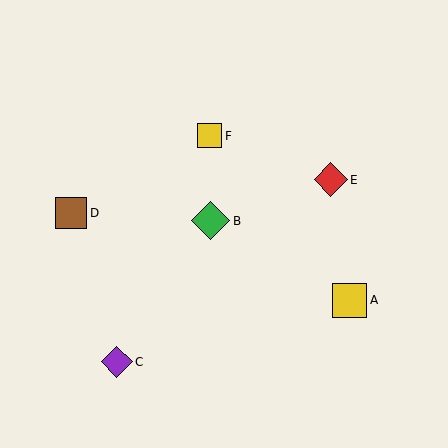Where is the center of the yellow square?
The center of the yellow square is at (350, 300).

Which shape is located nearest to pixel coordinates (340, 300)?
The yellow square (labeled A) at (350, 300) is nearest to that location.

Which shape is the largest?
The green diamond (labeled B) is the largest.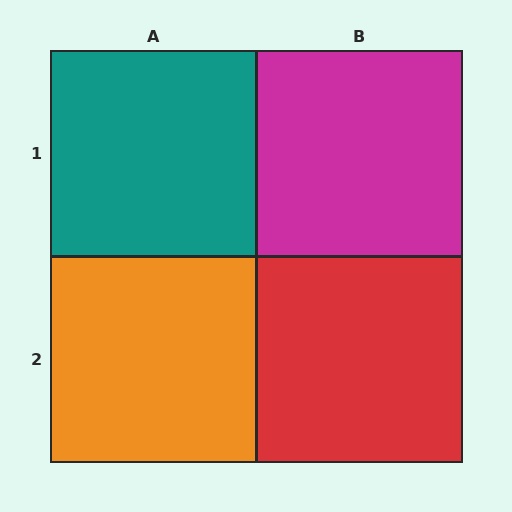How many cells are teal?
1 cell is teal.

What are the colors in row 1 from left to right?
Teal, magenta.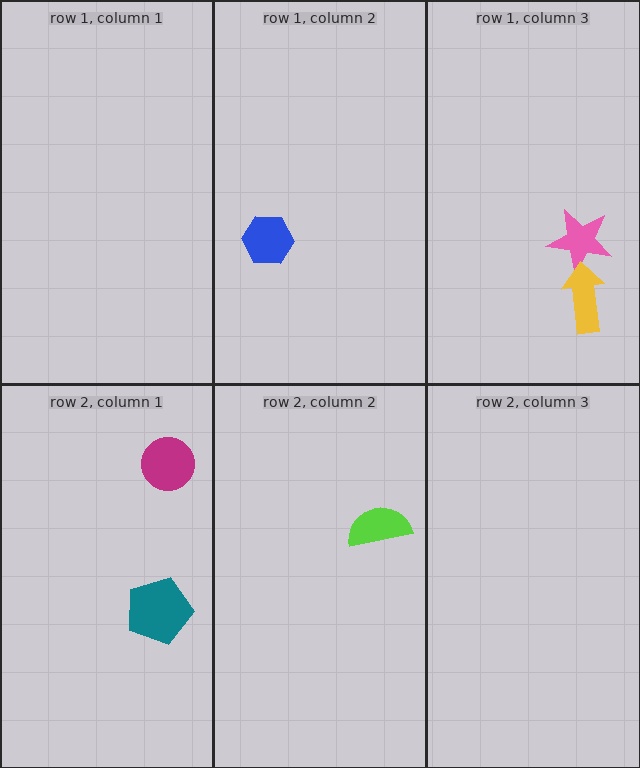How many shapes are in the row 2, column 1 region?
2.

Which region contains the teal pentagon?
The row 2, column 1 region.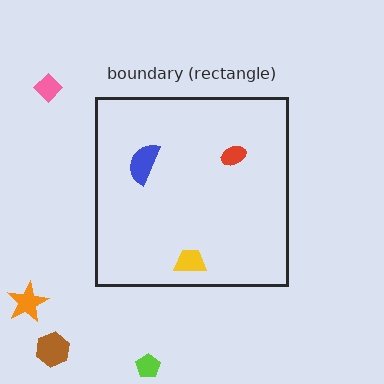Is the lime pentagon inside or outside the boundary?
Outside.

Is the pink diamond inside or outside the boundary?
Outside.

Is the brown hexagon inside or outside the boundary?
Outside.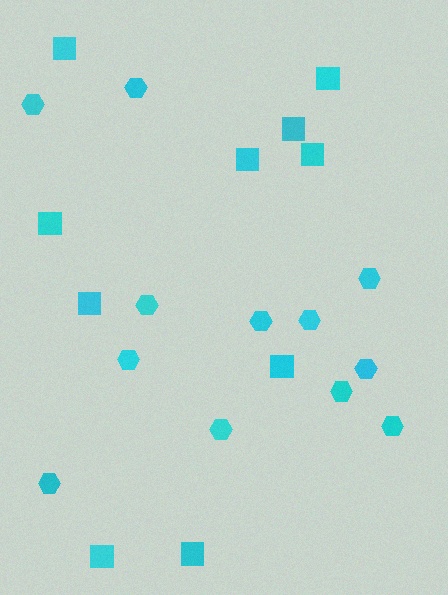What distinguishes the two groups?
There are 2 groups: one group of hexagons (12) and one group of squares (10).